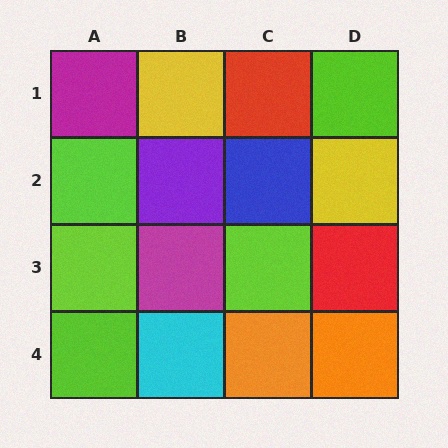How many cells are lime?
5 cells are lime.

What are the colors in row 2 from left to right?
Lime, purple, blue, yellow.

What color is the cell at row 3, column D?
Red.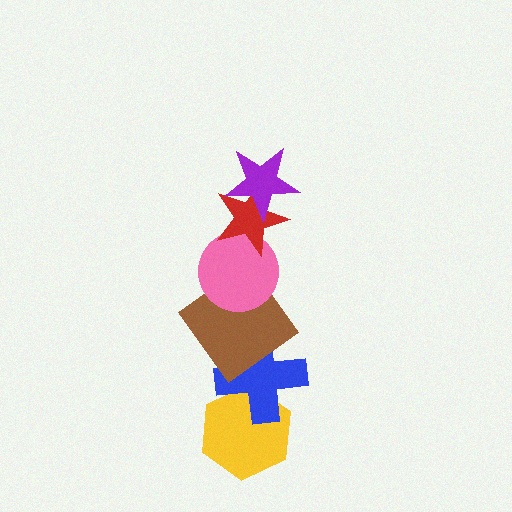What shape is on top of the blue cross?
The brown diamond is on top of the blue cross.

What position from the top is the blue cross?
The blue cross is 5th from the top.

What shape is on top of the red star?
The purple star is on top of the red star.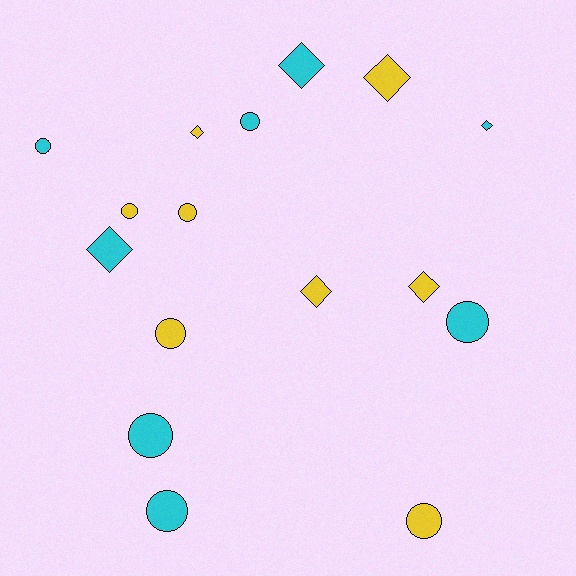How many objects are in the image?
There are 16 objects.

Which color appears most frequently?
Yellow, with 8 objects.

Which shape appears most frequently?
Circle, with 9 objects.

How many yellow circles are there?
There are 4 yellow circles.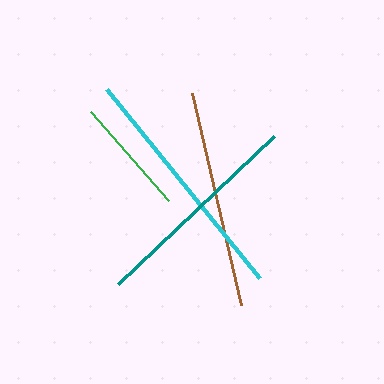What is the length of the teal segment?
The teal segment is approximately 215 pixels long.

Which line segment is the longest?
The cyan line is the longest at approximately 243 pixels.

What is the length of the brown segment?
The brown segment is approximately 218 pixels long.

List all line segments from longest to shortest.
From longest to shortest: cyan, brown, teal, green.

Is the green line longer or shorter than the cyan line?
The cyan line is longer than the green line.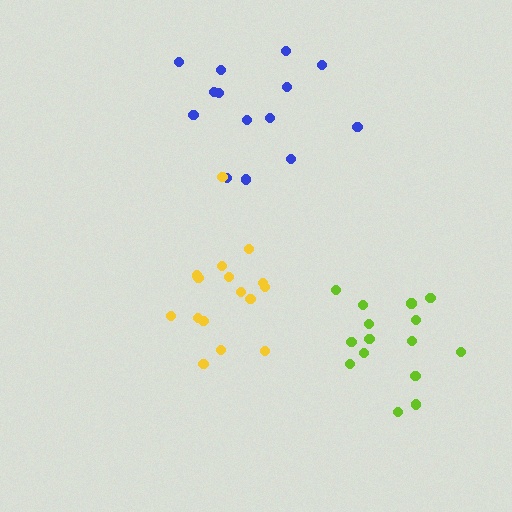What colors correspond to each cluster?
The clusters are colored: blue, yellow, lime.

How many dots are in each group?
Group 1: 14 dots, Group 2: 16 dots, Group 3: 15 dots (45 total).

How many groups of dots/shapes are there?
There are 3 groups.